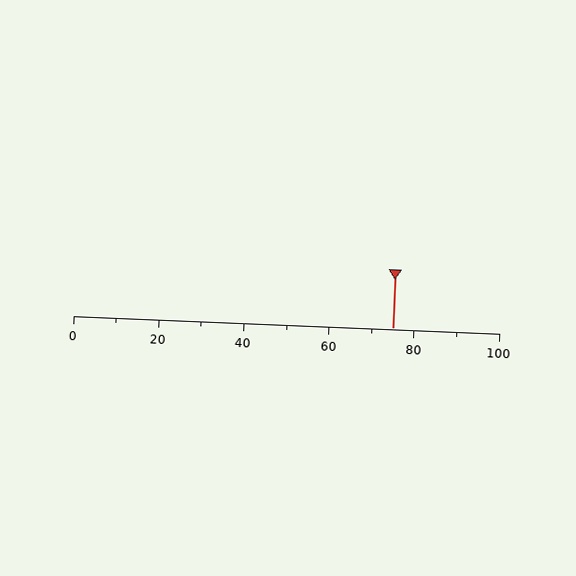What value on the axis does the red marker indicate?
The marker indicates approximately 75.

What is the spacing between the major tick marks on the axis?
The major ticks are spaced 20 apart.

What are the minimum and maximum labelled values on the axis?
The axis runs from 0 to 100.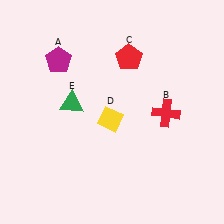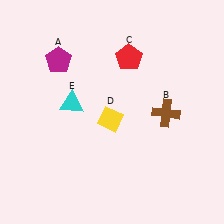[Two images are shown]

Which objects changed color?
B changed from red to brown. E changed from green to cyan.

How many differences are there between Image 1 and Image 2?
There are 2 differences between the two images.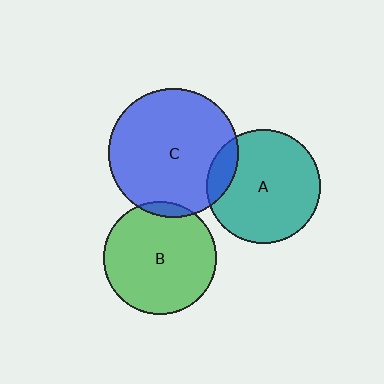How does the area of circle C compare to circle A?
Approximately 1.3 times.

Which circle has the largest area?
Circle C (blue).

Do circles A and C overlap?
Yes.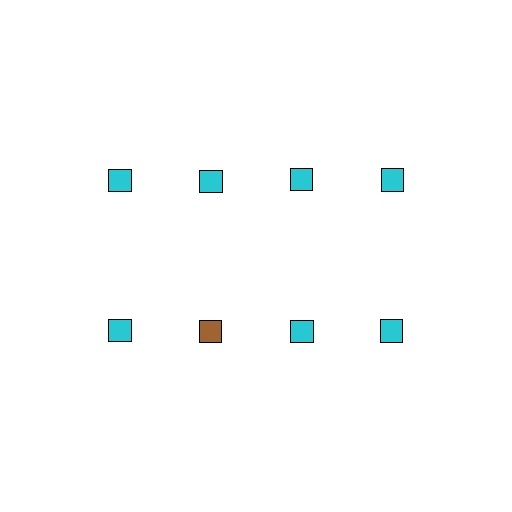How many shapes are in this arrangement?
There are 8 shapes arranged in a grid pattern.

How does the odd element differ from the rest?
It has a different color: brown instead of cyan.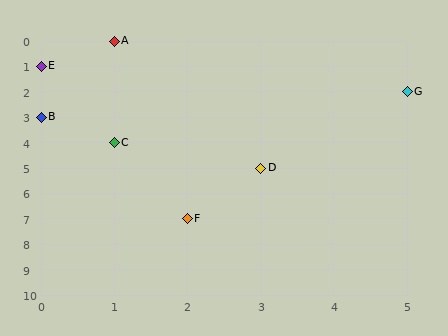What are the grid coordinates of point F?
Point F is at grid coordinates (2, 7).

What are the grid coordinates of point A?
Point A is at grid coordinates (1, 0).